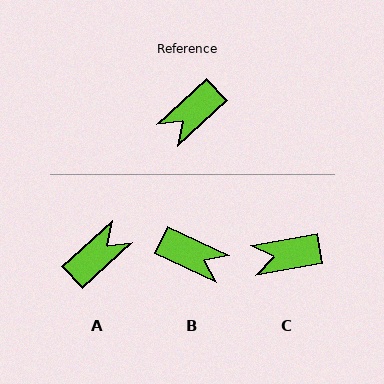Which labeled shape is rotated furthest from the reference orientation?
A, about 180 degrees away.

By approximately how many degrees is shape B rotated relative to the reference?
Approximately 112 degrees counter-clockwise.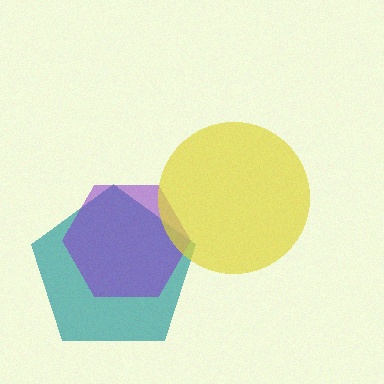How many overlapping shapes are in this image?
There are 3 overlapping shapes in the image.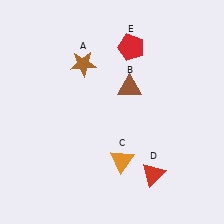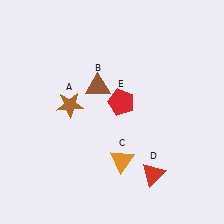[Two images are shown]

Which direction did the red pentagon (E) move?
The red pentagon (E) moved down.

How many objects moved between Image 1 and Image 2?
3 objects moved between the two images.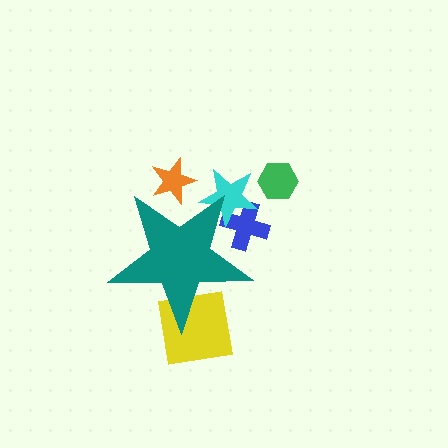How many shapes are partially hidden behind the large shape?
4 shapes are partially hidden.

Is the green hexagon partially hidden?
No, the green hexagon is fully visible.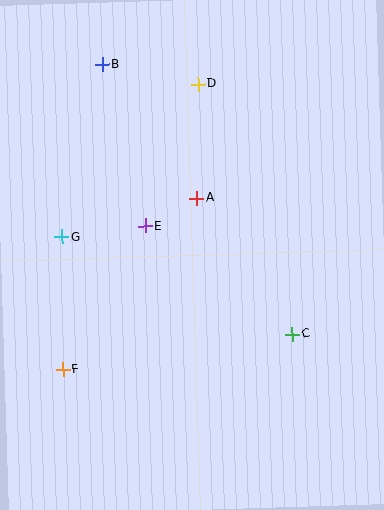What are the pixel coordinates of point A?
Point A is at (197, 198).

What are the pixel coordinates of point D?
Point D is at (198, 84).